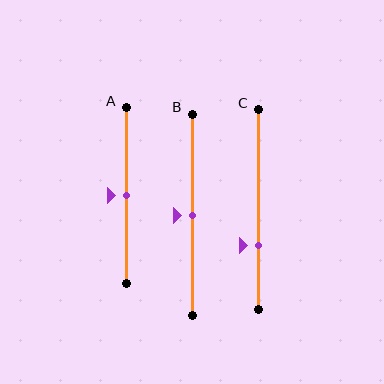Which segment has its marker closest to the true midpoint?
Segment A has its marker closest to the true midpoint.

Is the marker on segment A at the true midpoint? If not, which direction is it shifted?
Yes, the marker on segment A is at the true midpoint.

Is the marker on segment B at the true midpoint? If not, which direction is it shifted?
Yes, the marker on segment B is at the true midpoint.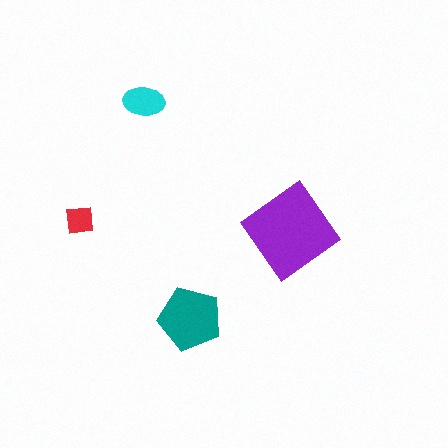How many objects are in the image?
There are 4 objects in the image.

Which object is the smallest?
The red square.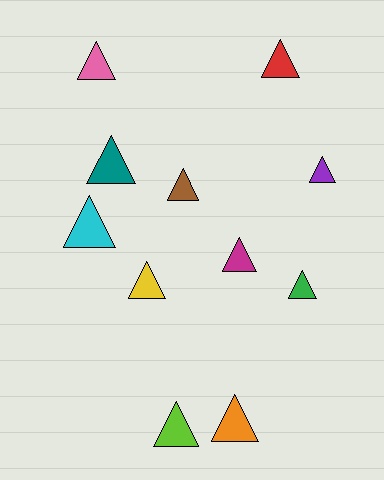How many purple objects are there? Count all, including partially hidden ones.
There is 1 purple object.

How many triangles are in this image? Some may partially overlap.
There are 11 triangles.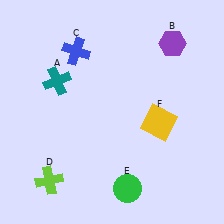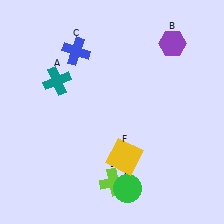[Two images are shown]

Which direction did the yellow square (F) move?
The yellow square (F) moved left.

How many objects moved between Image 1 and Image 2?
2 objects moved between the two images.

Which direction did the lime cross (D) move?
The lime cross (D) moved right.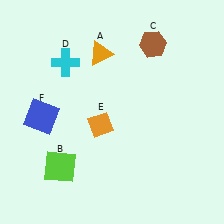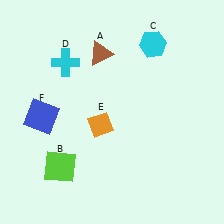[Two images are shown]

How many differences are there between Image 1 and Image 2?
There are 2 differences between the two images.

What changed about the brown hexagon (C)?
In Image 1, C is brown. In Image 2, it changed to cyan.